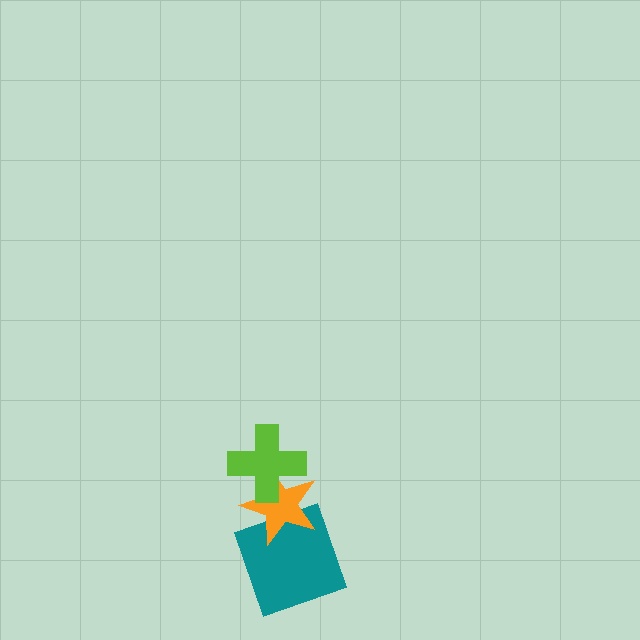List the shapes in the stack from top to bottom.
From top to bottom: the lime cross, the orange star, the teal square.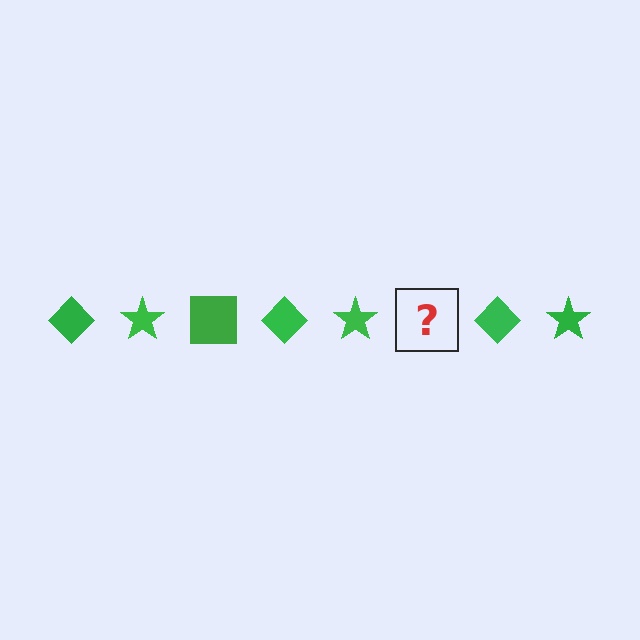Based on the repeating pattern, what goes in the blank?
The blank should be a green square.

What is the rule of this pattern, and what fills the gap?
The rule is that the pattern cycles through diamond, star, square shapes in green. The gap should be filled with a green square.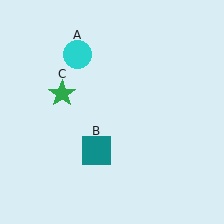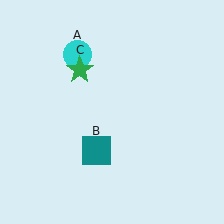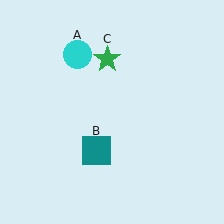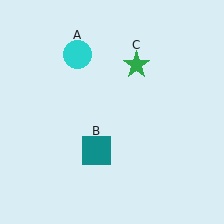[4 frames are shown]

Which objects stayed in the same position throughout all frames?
Cyan circle (object A) and teal square (object B) remained stationary.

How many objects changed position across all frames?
1 object changed position: green star (object C).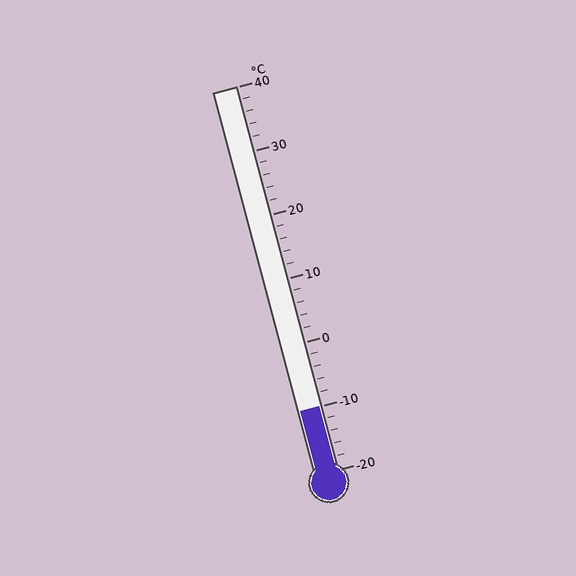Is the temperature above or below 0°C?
The temperature is below 0°C.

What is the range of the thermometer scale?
The thermometer scale ranges from -20°C to 40°C.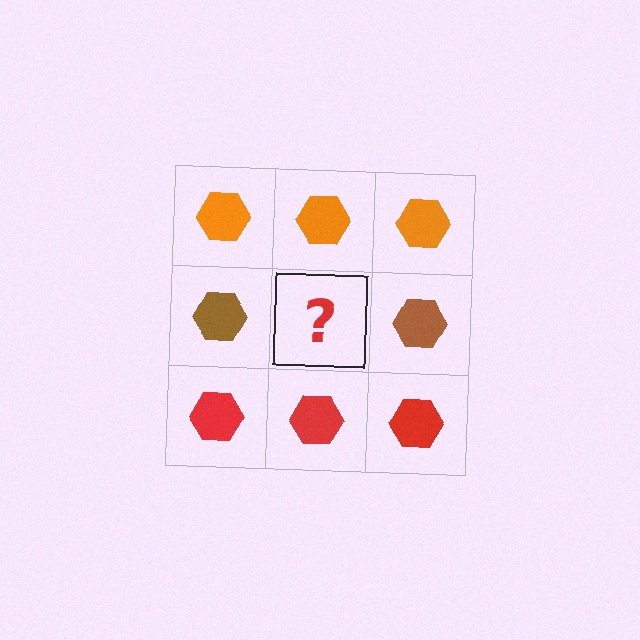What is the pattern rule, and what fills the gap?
The rule is that each row has a consistent color. The gap should be filled with a brown hexagon.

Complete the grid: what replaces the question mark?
The question mark should be replaced with a brown hexagon.